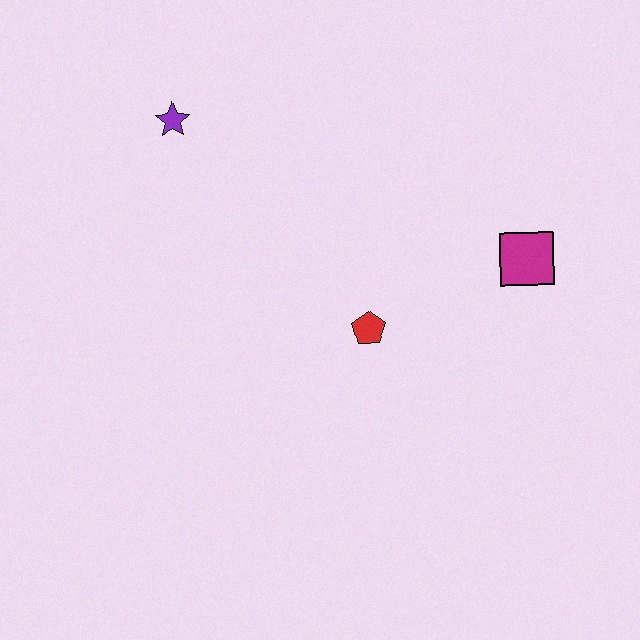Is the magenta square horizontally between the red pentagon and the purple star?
No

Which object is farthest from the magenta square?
The purple star is farthest from the magenta square.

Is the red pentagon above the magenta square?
No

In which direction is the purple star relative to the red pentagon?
The purple star is above the red pentagon.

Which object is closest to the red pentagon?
The magenta square is closest to the red pentagon.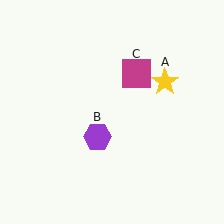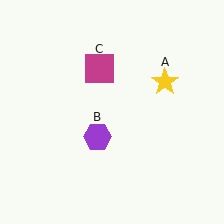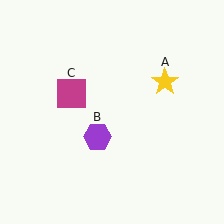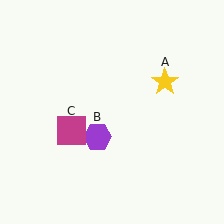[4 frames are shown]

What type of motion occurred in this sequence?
The magenta square (object C) rotated counterclockwise around the center of the scene.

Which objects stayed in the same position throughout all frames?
Yellow star (object A) and purple hexagon (object B) remained stationary.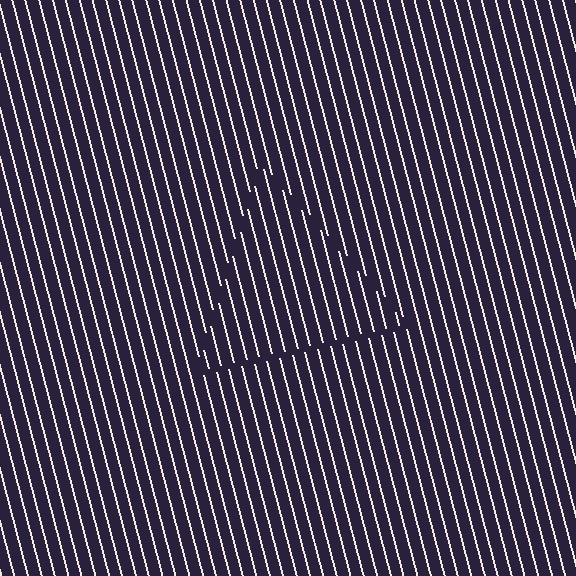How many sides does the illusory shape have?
3 sides — the line-ends trace a triangle.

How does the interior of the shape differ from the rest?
The interior of the shape contains the same grating, shifted by half a period — the contour is defined by the phase discontinuity where line-ends from the inner and outer gratings abut.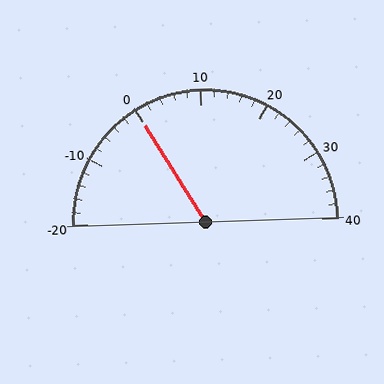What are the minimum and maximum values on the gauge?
The gauge ranges from -20 to 40.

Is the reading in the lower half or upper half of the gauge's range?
The reading is in the lower half of the range (-20 to 40).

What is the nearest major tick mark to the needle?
The nearest major tick mark is 0.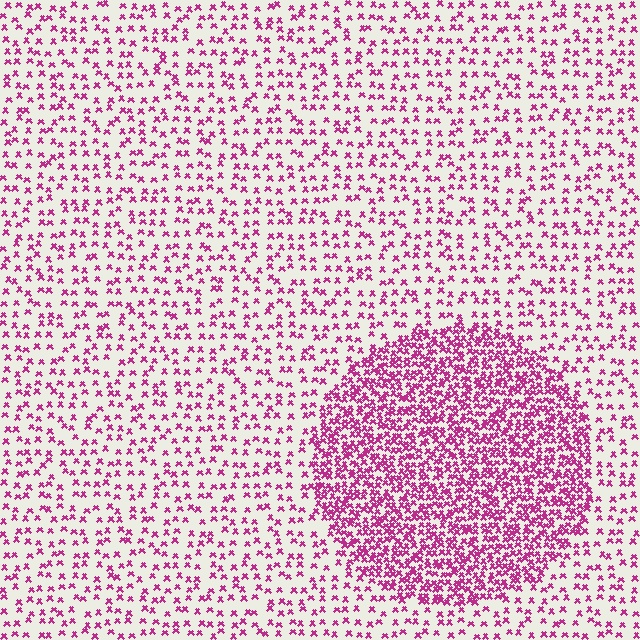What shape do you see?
I see a circle.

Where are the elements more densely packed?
The elements are more densely packed inside the circle boundary.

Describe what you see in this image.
The image contains small magenta elements arranged at two different densities. A circle-shaped region is visible where the elements are more densely packed than the surrounding area.